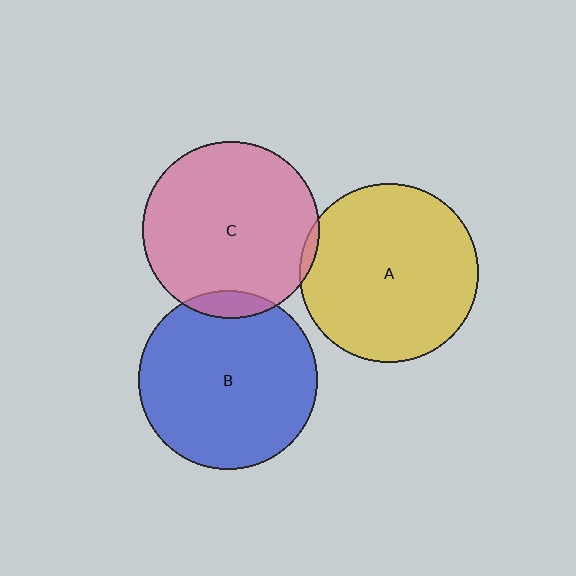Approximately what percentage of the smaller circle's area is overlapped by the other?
Approximately 5%.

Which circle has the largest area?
Circle B (blue).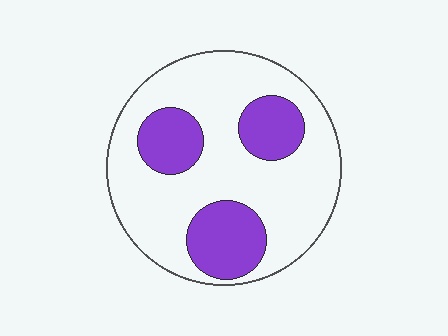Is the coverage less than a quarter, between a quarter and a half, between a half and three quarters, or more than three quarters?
Between a quarter and a half.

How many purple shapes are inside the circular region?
3.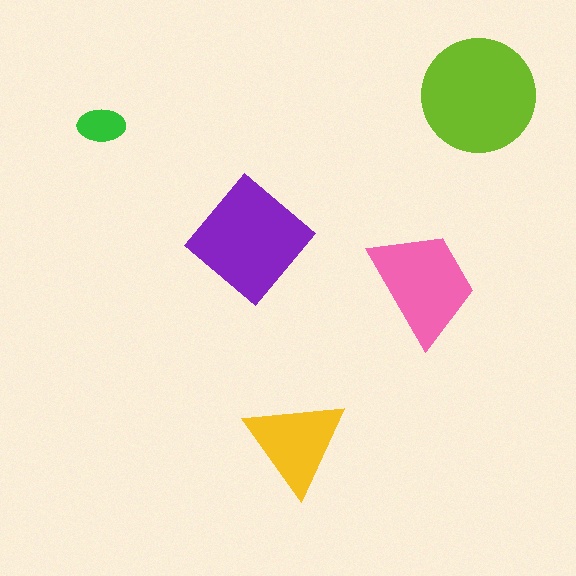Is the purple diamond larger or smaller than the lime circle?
Smaller.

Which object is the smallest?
The green ellipse.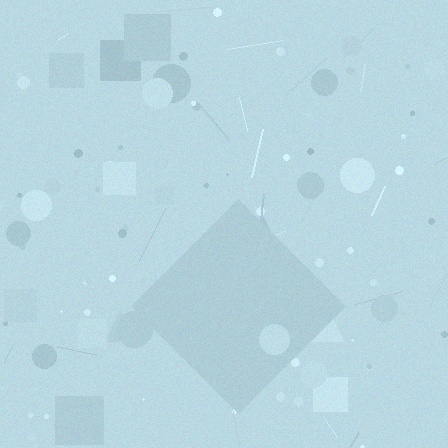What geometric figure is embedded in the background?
A diamond is embedded in the background.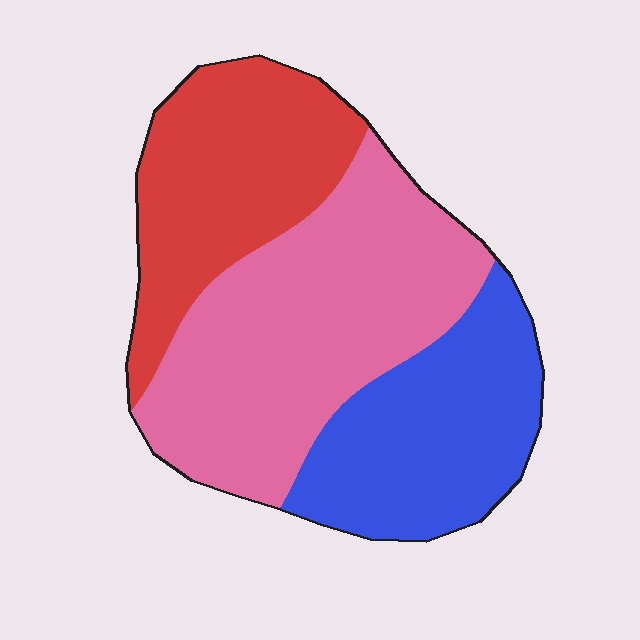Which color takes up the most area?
Pink, at roughly 45%.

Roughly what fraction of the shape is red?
Red takes up between a quarter and a half of the shape.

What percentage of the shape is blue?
Blue covers 28% of the shape.